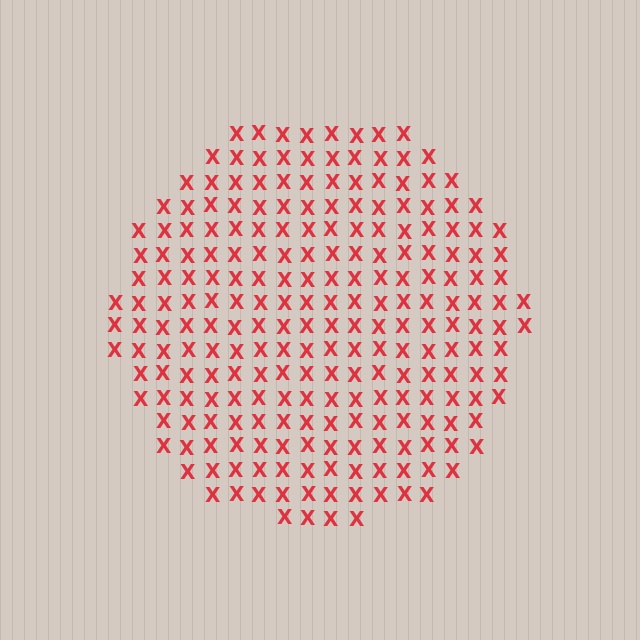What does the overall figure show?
The overall figure shows a circle.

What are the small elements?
The small elements are letter X's.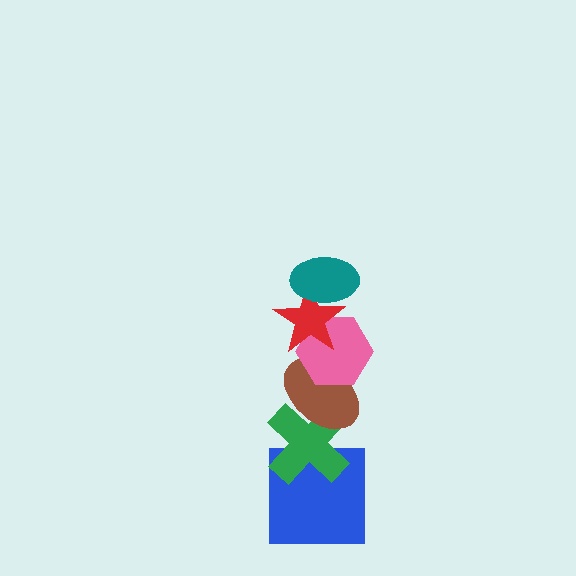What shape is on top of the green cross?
The brown ellipse is on top of the green cross.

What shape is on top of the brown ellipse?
The pink hexagon is on top of the brown ellipse.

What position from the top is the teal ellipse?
The teal ellipse is 1st from the top.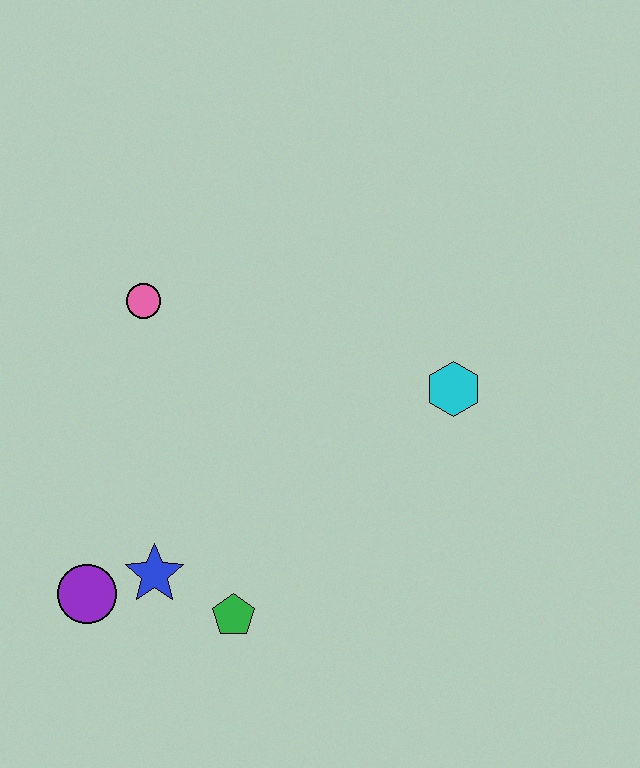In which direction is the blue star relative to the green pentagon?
The blue star is to the left of the green pentagon.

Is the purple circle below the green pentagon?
No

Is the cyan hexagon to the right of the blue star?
Yes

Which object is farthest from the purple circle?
The cyan hexagon is farthest from the purple circle.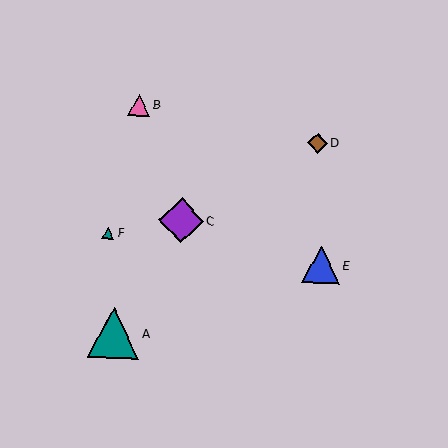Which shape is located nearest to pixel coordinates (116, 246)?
The teal triangle (labeled F) at (108, 233) is nearest to that location.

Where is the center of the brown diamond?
The center of the brown diamond is at (318, 143).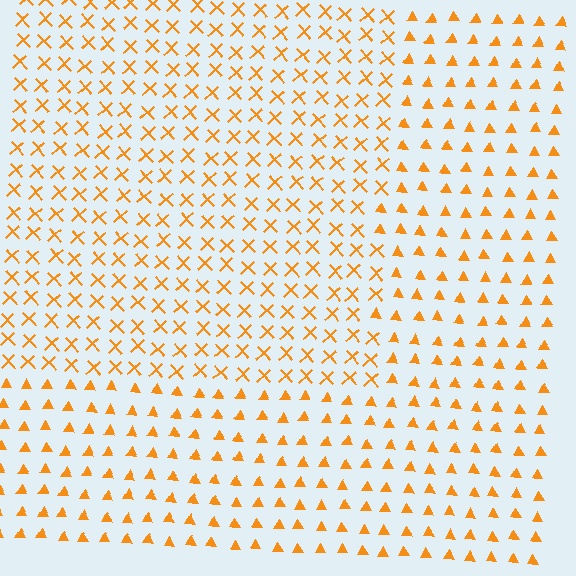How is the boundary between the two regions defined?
The boundary is defined by a change in element shape: X marks inside vs. triangles outside. All elements share the same color and spacing.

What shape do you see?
I see a rectangle.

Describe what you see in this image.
The image is filled with small orange elements arranged in a uniform grid. A rectangle-shaped region contains X marks, while the surrounding area contains triangles. The boundary is defined purely by the change in element shape.